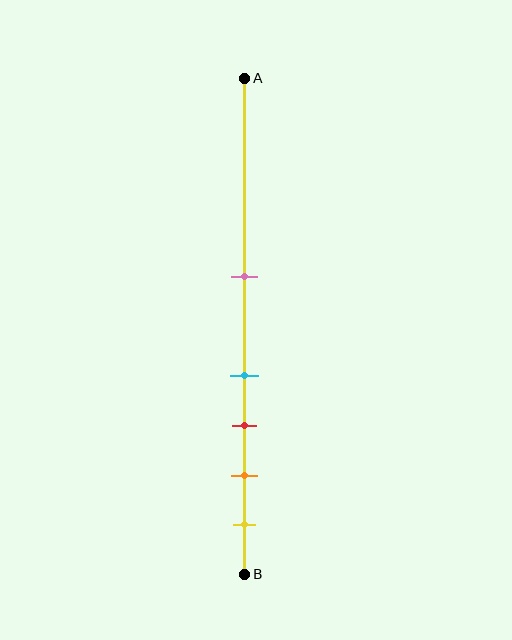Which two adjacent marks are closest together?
The cyan and red marks are the closest adjacent pair.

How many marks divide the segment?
There are 5 marks dividing the segment.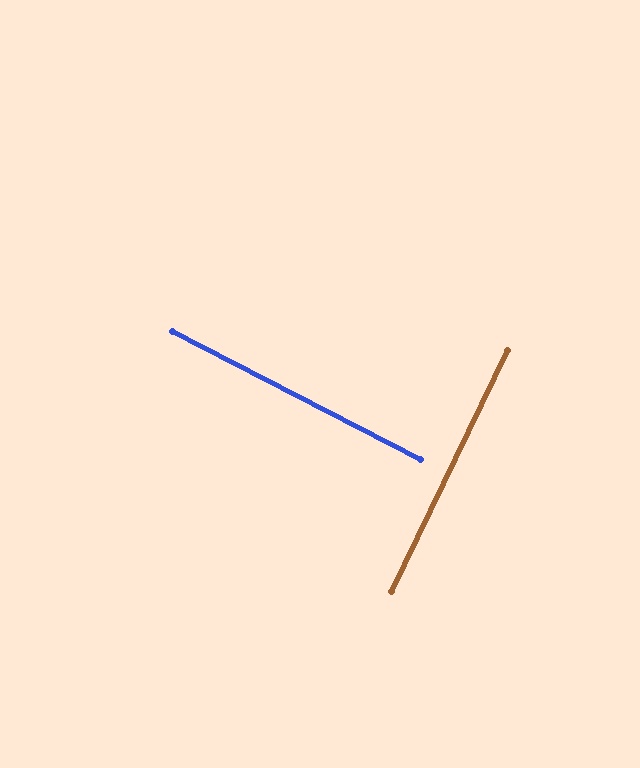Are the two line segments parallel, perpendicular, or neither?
Perpendicular — they meet at approximately 88°.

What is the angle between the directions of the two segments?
Approximately 88 degrees.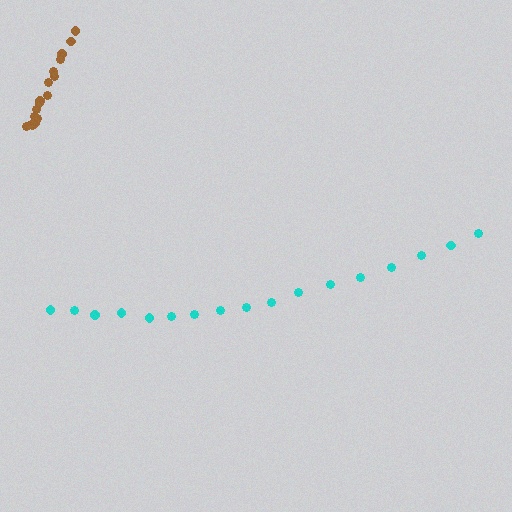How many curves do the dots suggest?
There are 2 distinct paths.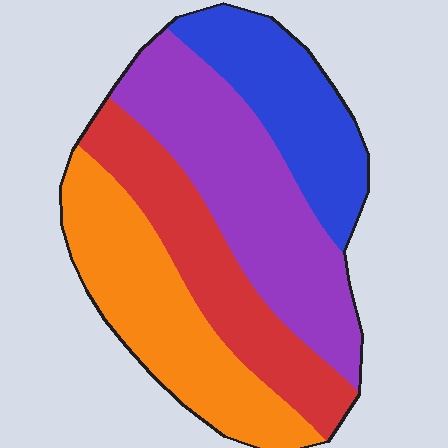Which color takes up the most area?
Purple, at roughly 30%.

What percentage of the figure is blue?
Blue covers around 20% of the figure.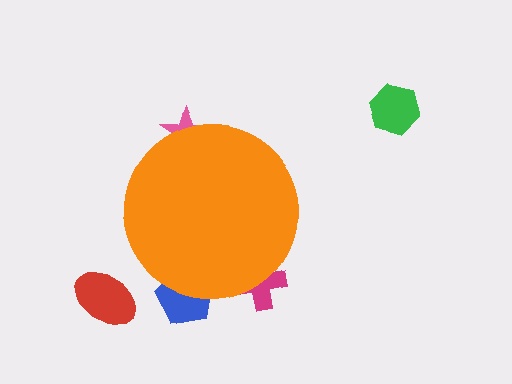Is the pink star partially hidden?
Yes, the pink star is partially hidden behind the orange circle.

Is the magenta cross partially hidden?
Yes, the magenta cross is partially hidden behind the orange circle.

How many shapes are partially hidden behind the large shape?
3 shapes are partially hidden.